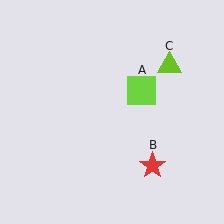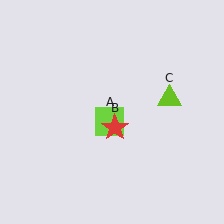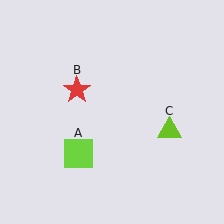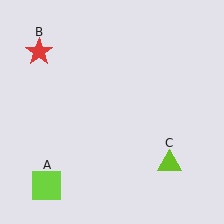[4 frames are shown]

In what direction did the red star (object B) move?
The red star (object B) moved up and to the left.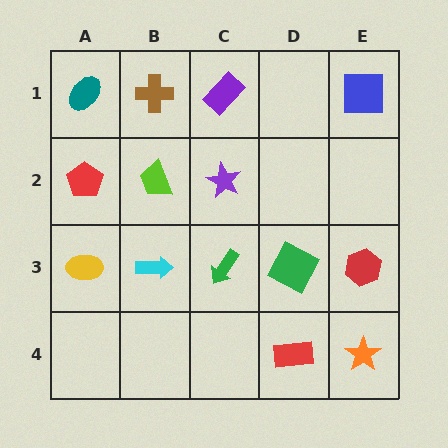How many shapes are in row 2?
3 shapes.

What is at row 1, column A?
A teal ellipse.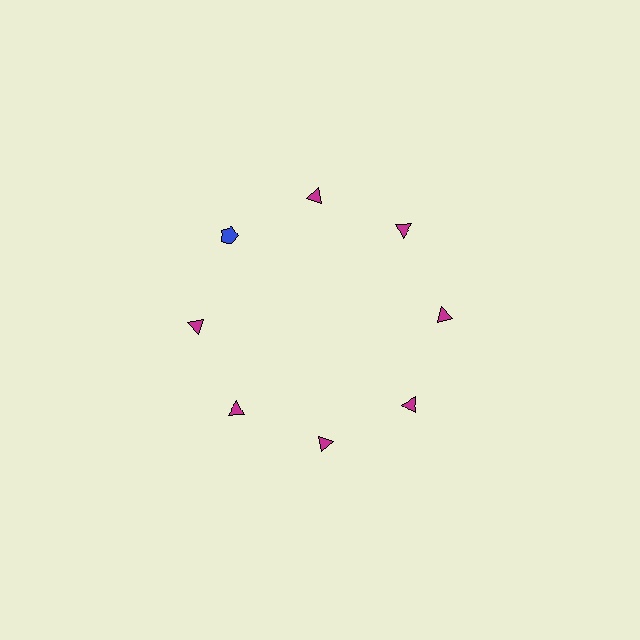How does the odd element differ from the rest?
It differs in both color (blue instead of magenta) and shape (pentagon instead of triangle).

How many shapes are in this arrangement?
There are 8 shapes arranged in a ring pattern.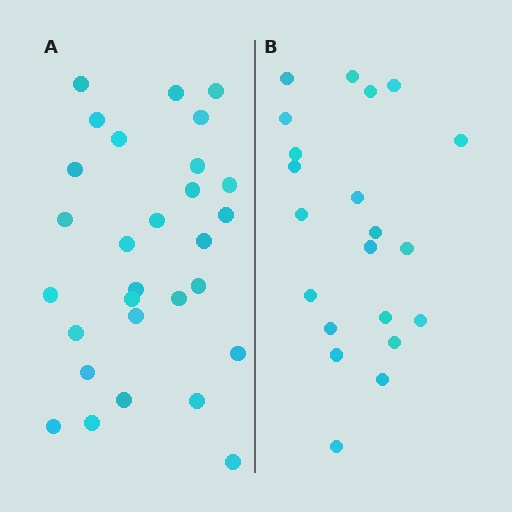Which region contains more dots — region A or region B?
Region A (the left region) has more dots.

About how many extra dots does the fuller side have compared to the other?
Region A has roughly 8 or so more dots than region B.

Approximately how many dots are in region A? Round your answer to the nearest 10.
About 30 dots. (The exact count is 29, which rounds to 30.)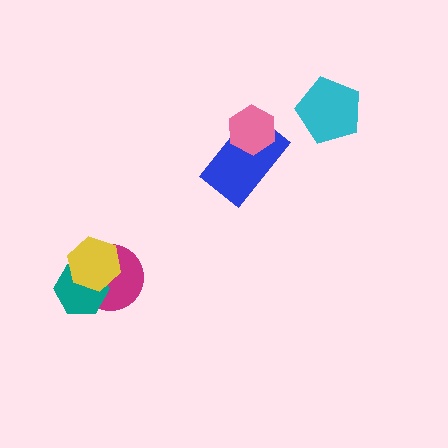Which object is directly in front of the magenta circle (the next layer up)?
The teal hexagon is directly in front of the magenta circle.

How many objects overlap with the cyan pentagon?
0 objects overlap with the cyan pentagon.